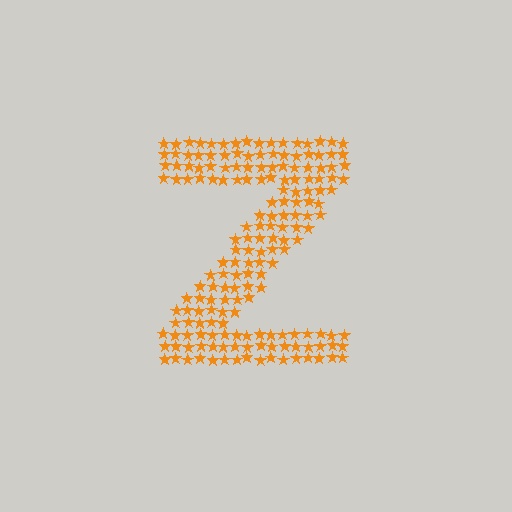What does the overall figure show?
The overall figure shows the letter Z.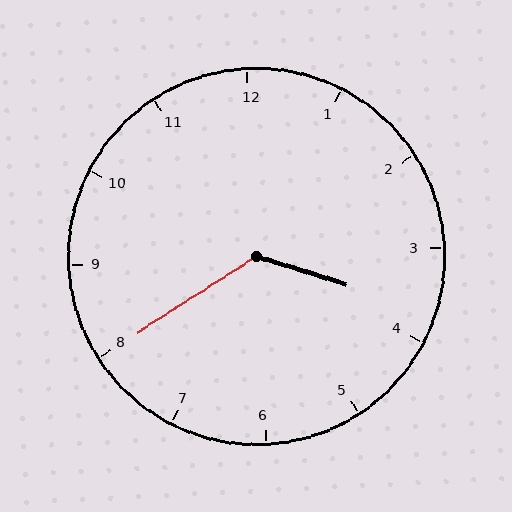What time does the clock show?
3:40.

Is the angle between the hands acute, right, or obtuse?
It is obtuse.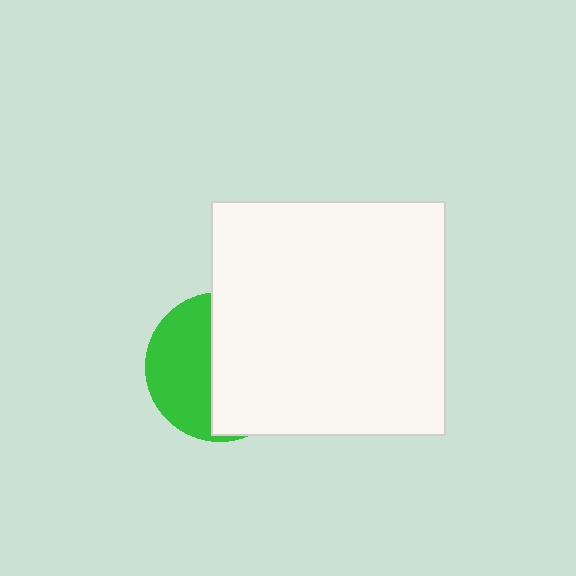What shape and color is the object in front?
The object in front is a white square.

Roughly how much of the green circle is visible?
A small part of it is visible (roughly 44%).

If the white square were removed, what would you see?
You would see the complete green circle.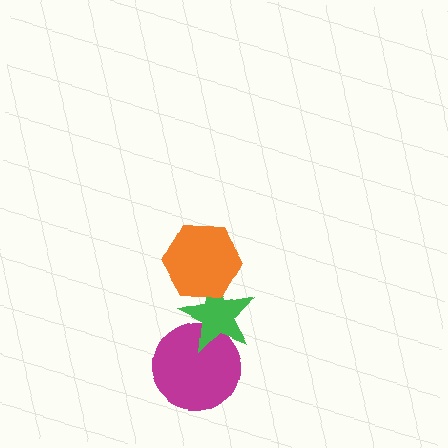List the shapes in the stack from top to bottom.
From top to bottom: the orange hexagon, the green star, the magenta circle.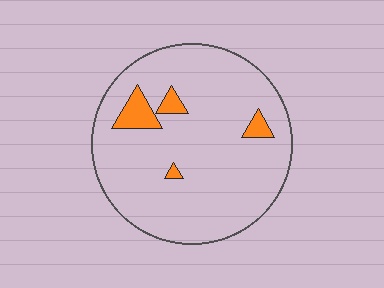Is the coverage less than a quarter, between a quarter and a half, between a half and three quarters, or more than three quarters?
Less than a quarter.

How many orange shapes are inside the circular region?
4.